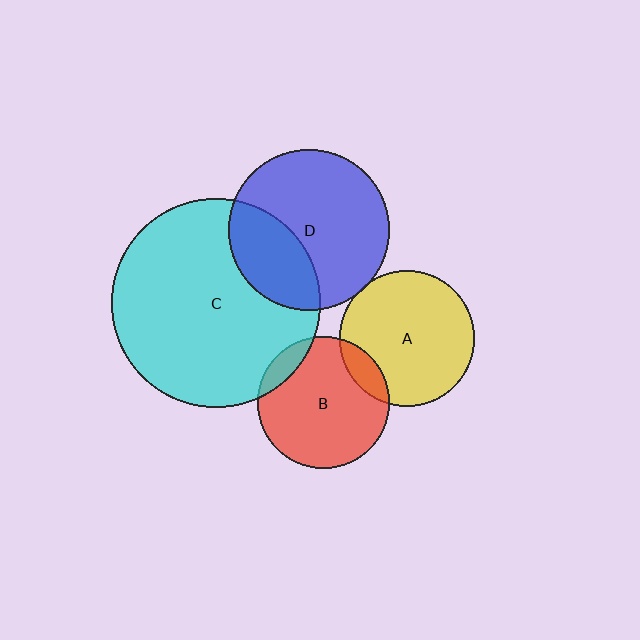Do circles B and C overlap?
Yes.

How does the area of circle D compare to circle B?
Approximately 1.5 times.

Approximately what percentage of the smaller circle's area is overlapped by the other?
Approximately 10%.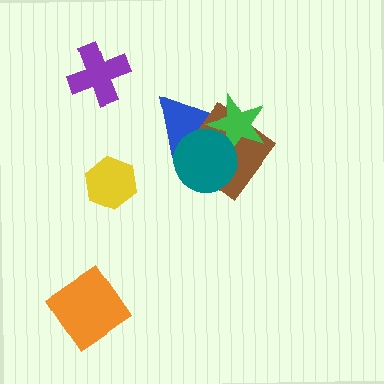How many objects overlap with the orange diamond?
0 objects overlap with the orange diamond.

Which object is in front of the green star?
The teal circle is in front of the green star.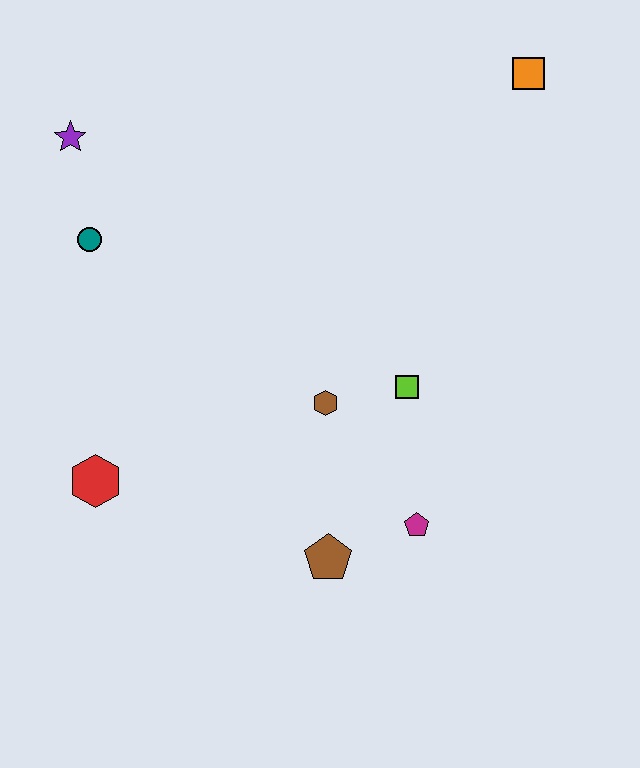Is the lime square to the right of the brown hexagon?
Yes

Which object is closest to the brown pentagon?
The magenta pentagon is closest to the brown pentagon.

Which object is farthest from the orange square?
The red hexagon is farthest from the orange square.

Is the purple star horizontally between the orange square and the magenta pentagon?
No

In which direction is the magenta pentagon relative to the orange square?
The magenta pentagon is below the orange square.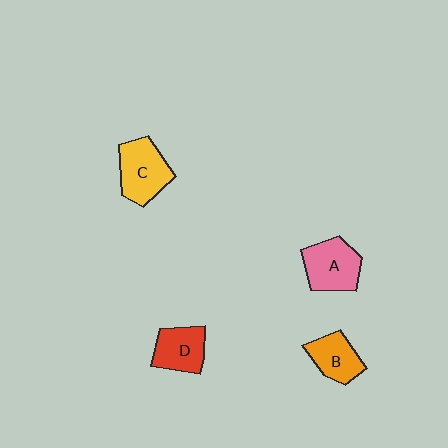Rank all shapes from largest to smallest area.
From largest to smallest: C (yellow), A (pink), D (red), B (orange).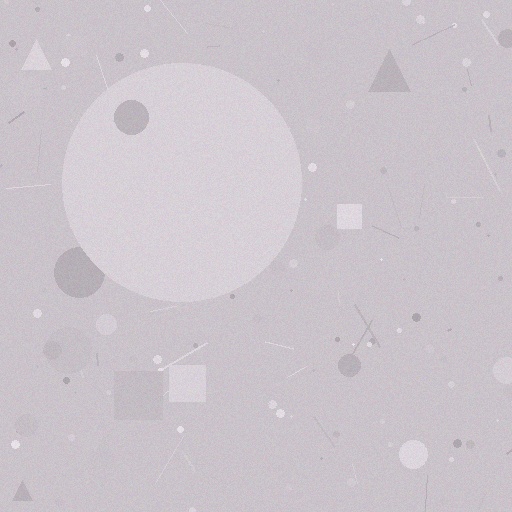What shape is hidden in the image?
A circle is hidden in the image.